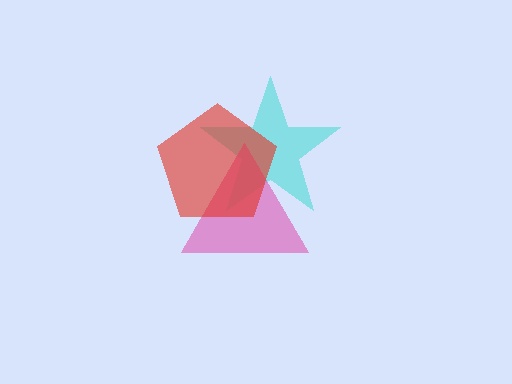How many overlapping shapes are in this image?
There are 3 overlapping shapes in the image.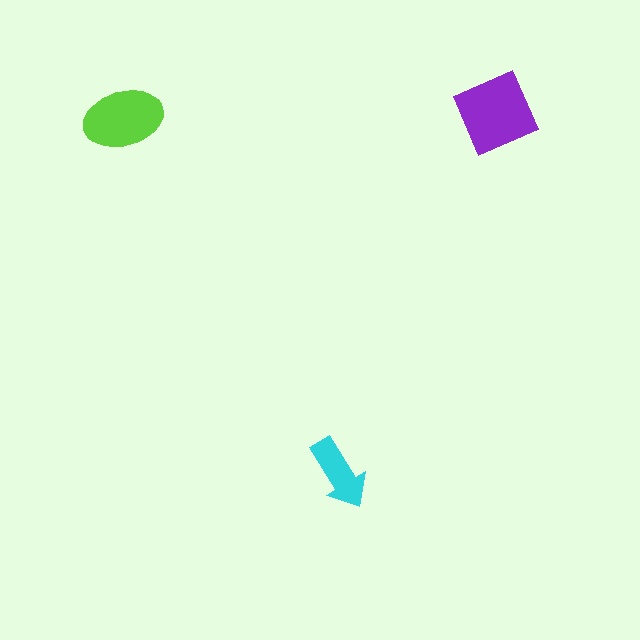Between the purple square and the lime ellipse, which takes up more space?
The purple square.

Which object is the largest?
The purple square.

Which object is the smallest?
The cyan arrow.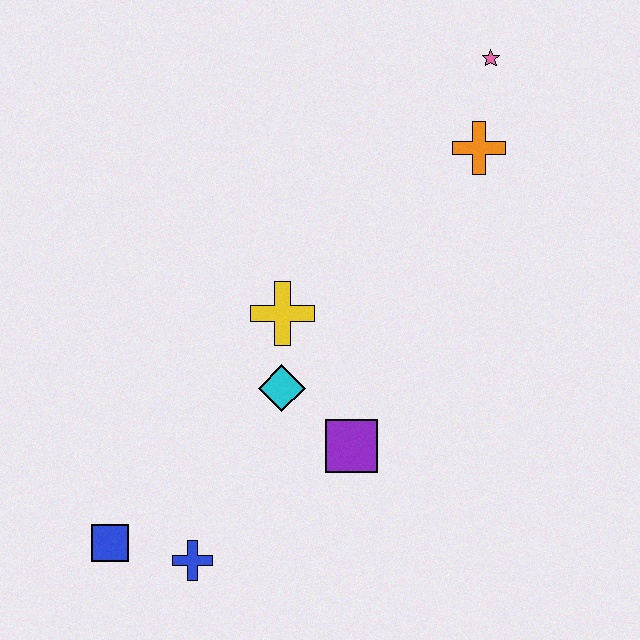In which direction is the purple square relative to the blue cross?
The purple square is to the right of the blue cross.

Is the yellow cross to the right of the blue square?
Yes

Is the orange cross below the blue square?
No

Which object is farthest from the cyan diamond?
The pink star is farthest from the cyan diamond.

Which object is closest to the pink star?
The orange cross is closest to the pink star.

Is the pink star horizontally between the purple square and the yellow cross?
No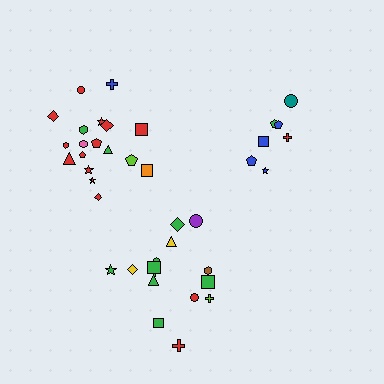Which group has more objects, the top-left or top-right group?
The top-left group.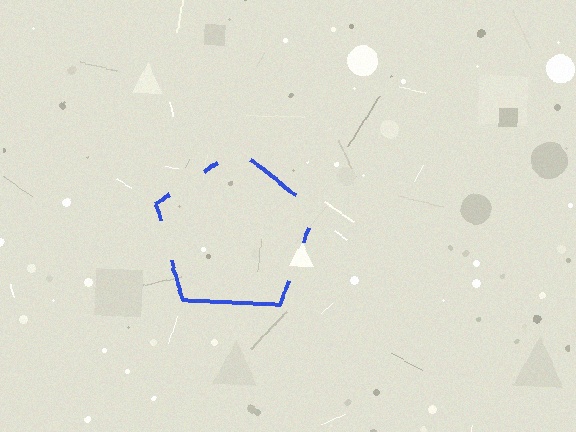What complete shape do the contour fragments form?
The contour fragments form a pentagon.